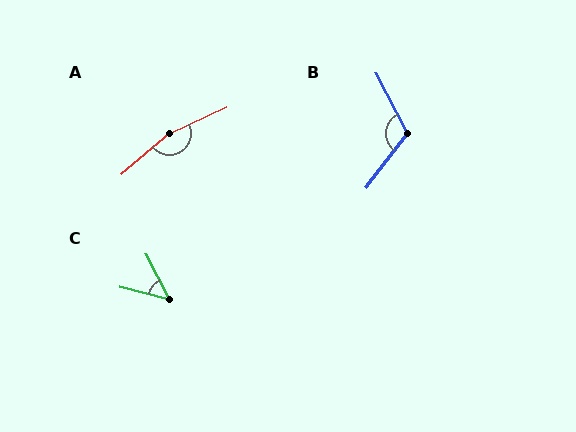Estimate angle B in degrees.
Approximately 115 degrees.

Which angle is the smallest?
C, at approximately 49 degrees.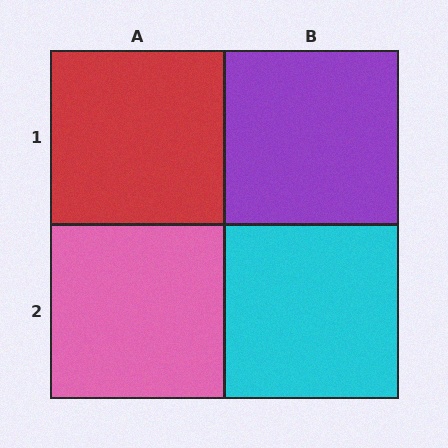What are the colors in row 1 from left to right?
Red, purple.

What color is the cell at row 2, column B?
Cyan.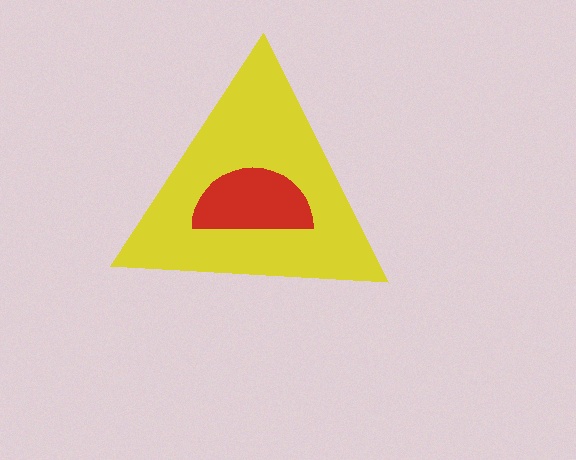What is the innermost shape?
The red semicircle.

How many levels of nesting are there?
2.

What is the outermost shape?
The yellow triangle.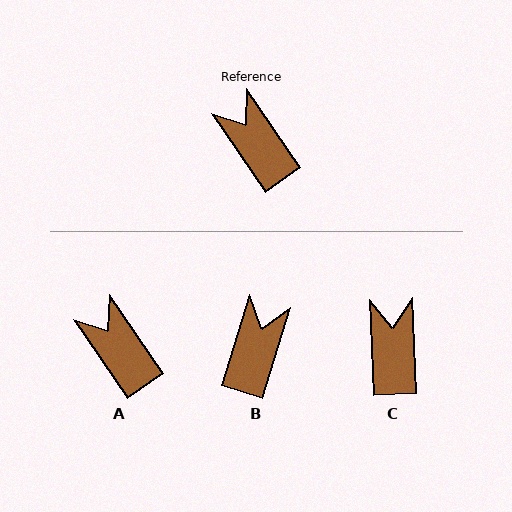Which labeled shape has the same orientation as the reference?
A.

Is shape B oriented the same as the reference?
No, it is off by about 52 degrees.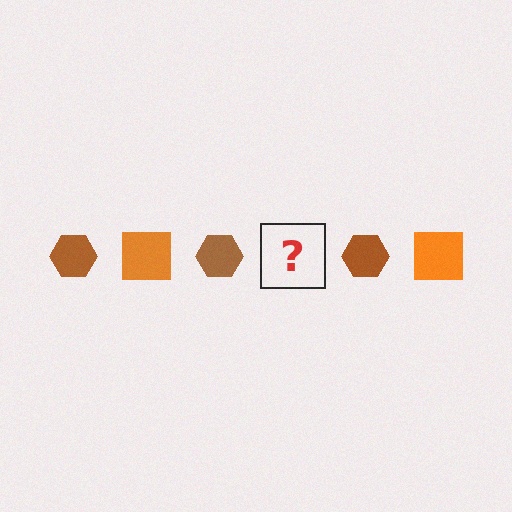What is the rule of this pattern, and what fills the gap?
The rule is that the pattern alternates between brown hexagon and orange square. The gap should be filled with an orange square.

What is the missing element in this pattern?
The missing element is an orange square.